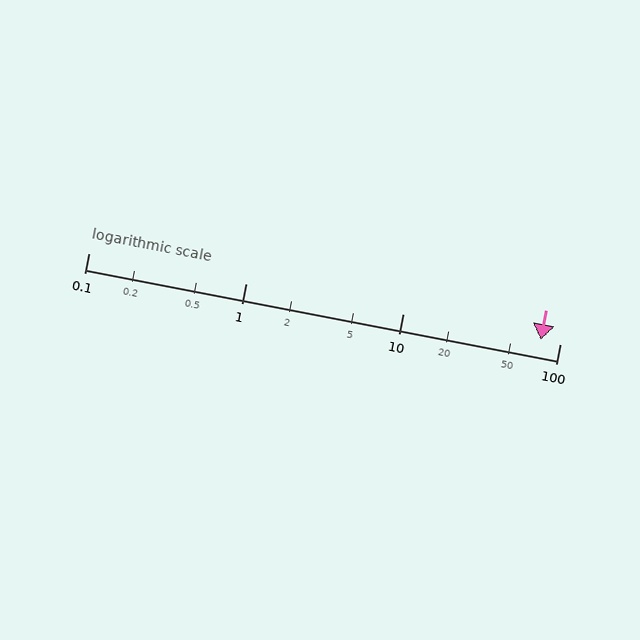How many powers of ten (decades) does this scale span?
The scale spans 3 decades, from 0.1 to 100.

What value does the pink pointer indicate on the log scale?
The pointer indicates approximately 75.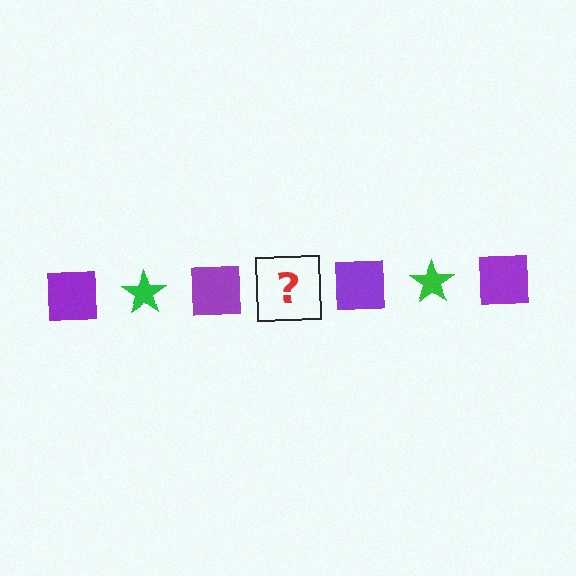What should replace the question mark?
The question mark should be replaced with a green star.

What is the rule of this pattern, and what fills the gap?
The rule is that the pattern alternates between purple square and green star. The gap should be filled with a green star.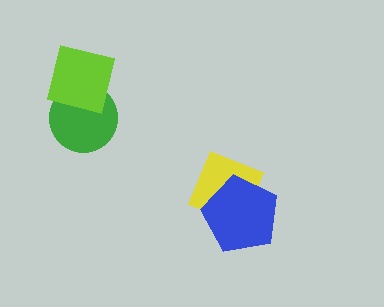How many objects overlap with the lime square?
1 object overlaps with the lime square.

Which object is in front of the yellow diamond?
The blue pentagon is in front of the yellow diamond.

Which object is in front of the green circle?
The lime square is in front of the green circle.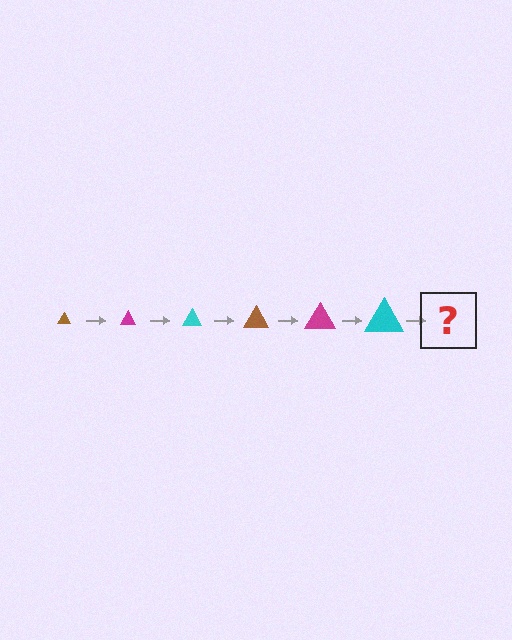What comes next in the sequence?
The next element should be a brown triangle, larger than the previous one.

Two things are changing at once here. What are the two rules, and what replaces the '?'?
The two rules are that the triangle grows larger each step and the color cycles through brown, magenta, and cyan. The '?' should be a brown triangle, larger than the previous one.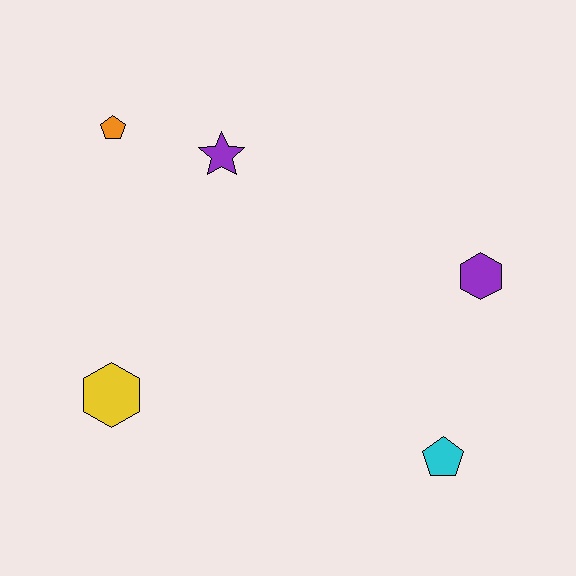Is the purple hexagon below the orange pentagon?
Yes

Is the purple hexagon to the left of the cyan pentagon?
No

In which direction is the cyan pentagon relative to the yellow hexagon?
The cyan pentagon is to the right of the yellow hexagon.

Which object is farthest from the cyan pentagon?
The orange pentagon is farthest from the cyan pentagon.